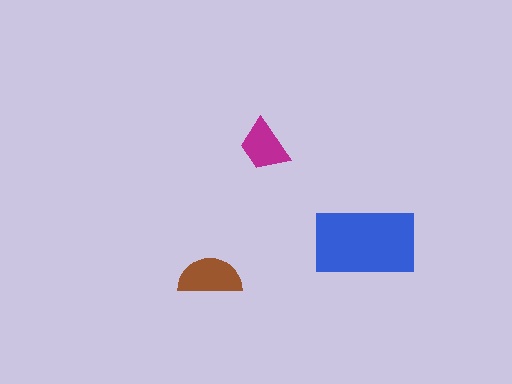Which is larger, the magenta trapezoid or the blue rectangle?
The blue rectangle.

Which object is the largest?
The blue rectangle.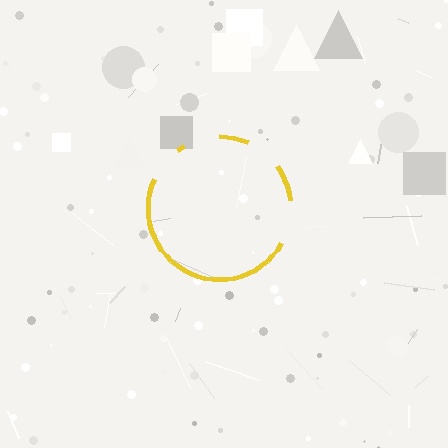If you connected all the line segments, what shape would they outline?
They would outline a circle.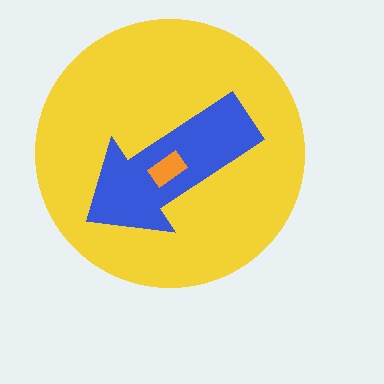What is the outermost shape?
The yellow circle.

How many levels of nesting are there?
3.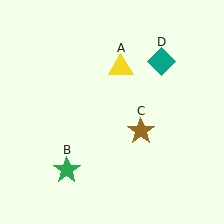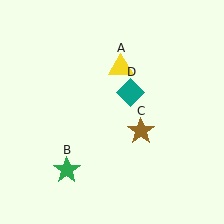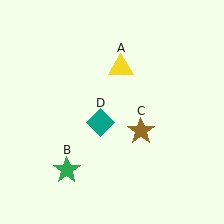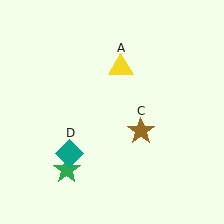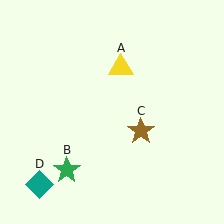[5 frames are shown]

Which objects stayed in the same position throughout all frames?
Yellow triangle (object A) and green star (object B) and brown star (object C) remained stationary.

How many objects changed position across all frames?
1 object changed position: teal diamond (object D).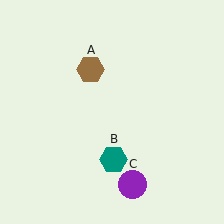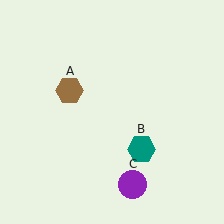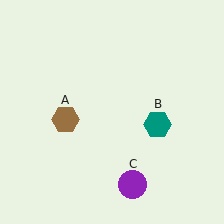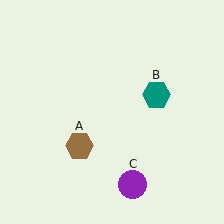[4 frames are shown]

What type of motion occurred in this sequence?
The brown hexagon (object A), teal hexagon (object B) rotated counterclockwise around the center of the scene.